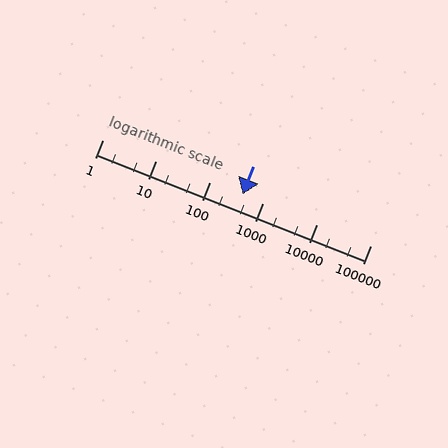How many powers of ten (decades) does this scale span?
The scale spans 5 decades, from 1 to 100000.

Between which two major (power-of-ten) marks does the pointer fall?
The pointer is between 100 and 1000.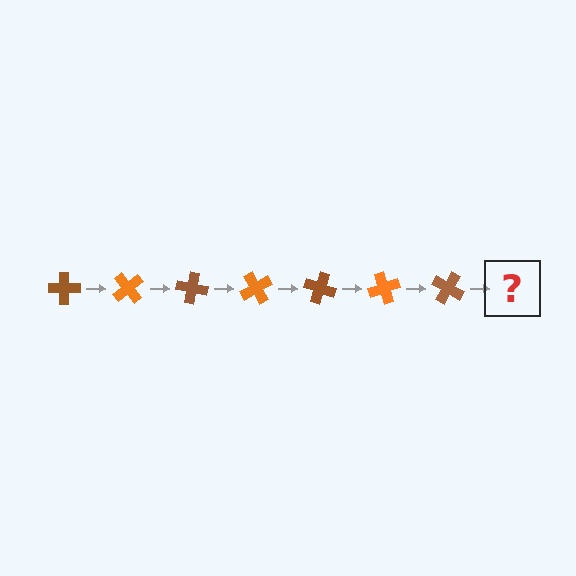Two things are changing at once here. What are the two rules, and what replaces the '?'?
The two rules are that it rotates 50 degrees each step and the color cycles through brown and orange. The '?' should be an orange cross, rotated 350 degrees from the start.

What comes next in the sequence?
The next element should be an orange cross, rotated 350 degrees from the start.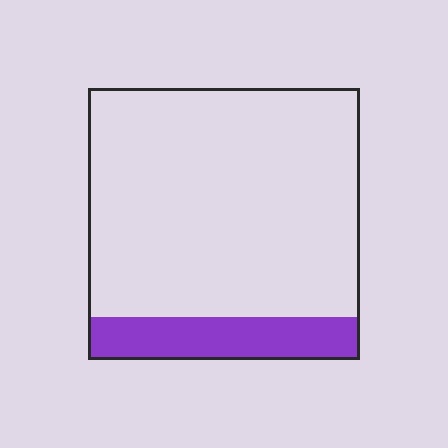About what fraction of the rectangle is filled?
About one sixth (1/6).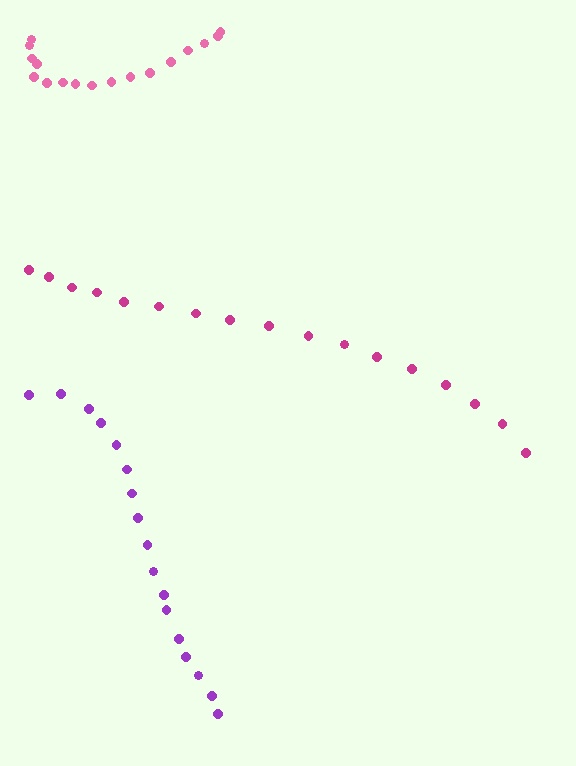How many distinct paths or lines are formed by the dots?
There are 3 distinct paths.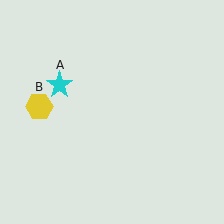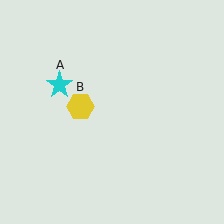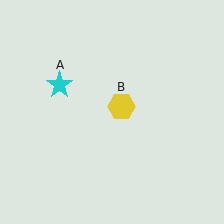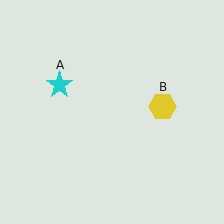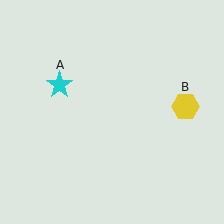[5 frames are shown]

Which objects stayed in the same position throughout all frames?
Cyan star (object A) remained stationary.